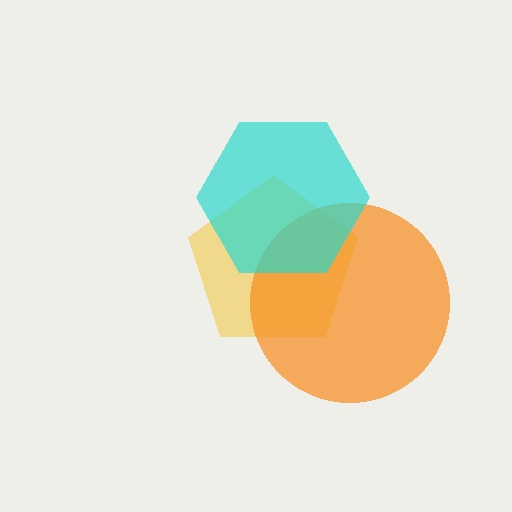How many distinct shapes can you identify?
There are 3 distinct shapes: a yellow pentagon, an orange circle, a cyan hexagon.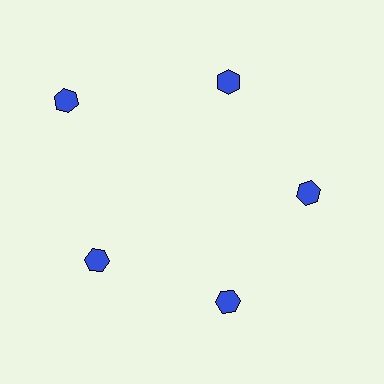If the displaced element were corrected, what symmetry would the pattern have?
It would have 5-fold rotational symmetry — the pattern would map onto itself every 72 degrees.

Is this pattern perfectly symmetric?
No. The 5 blue hexagons are arranged in a ring, but one element near the 10 o'clock position is pushed outward from the center, breaking the 5-fold rotational symmetry.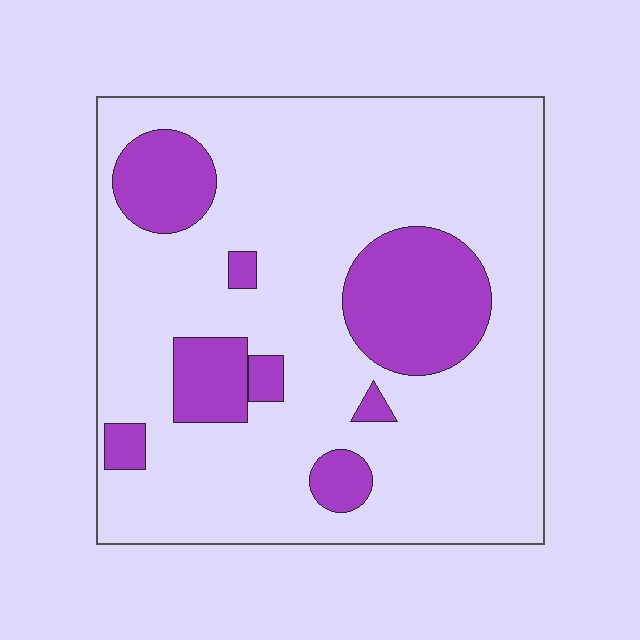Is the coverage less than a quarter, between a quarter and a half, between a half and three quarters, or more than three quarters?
Less than a quarter.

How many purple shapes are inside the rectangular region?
8.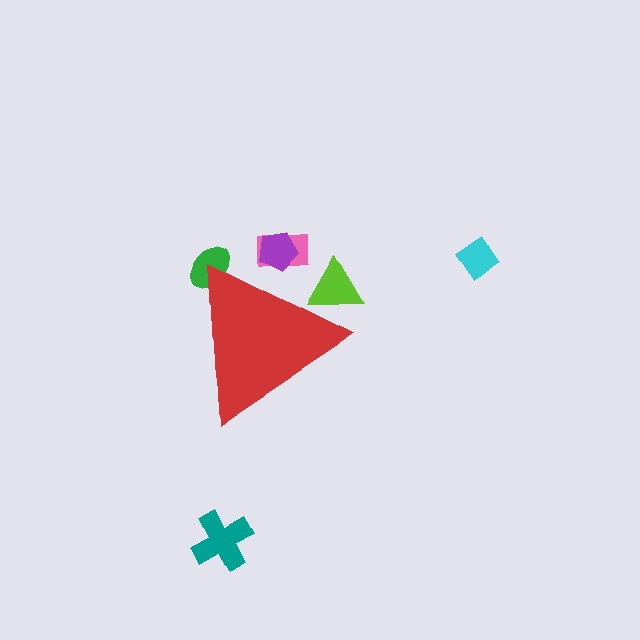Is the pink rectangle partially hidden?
Yes, the pink rectangle is partially hidden behind the red triangle.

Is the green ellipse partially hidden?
Yes, the green ellipse is partially hidden behind the red triangle.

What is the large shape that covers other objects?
A red triangle.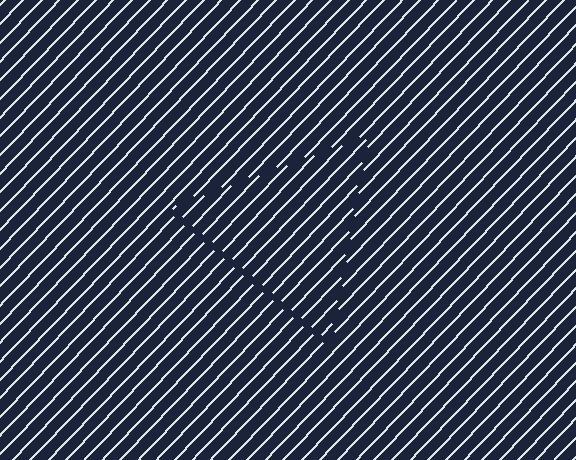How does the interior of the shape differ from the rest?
The interior of the shape contains the same grating, shifted by half a period — the contour is defined by the phase discontinuity where line-ends from the inner and outer gratings abut.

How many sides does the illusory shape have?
3 sides — the line-ends trace a triangle.